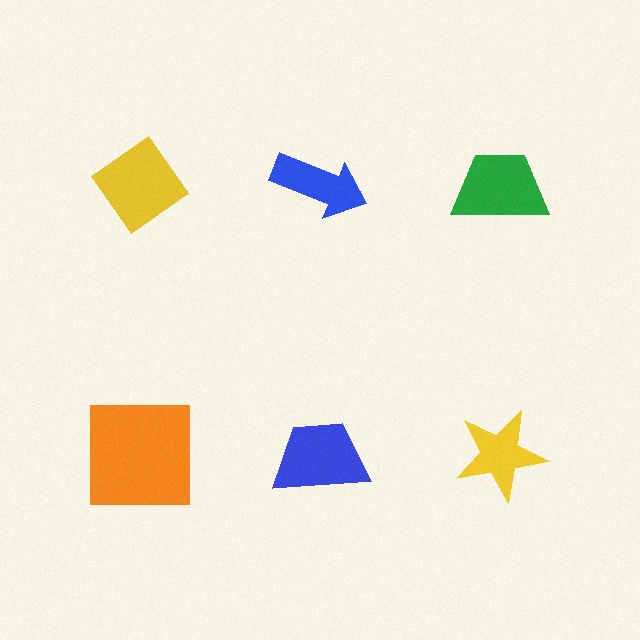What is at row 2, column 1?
An orange square.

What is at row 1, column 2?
A blue arrow.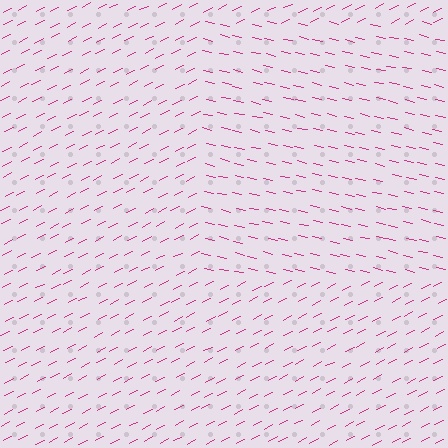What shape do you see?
I see a rectangle.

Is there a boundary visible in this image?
Yes, there is a texture boundary formed by a change in line orientation.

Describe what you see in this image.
The image is filled with small magenta line segments. A rectangle region in the image has lines oriented differently from the surrounding lines, creating a visible texture boundary.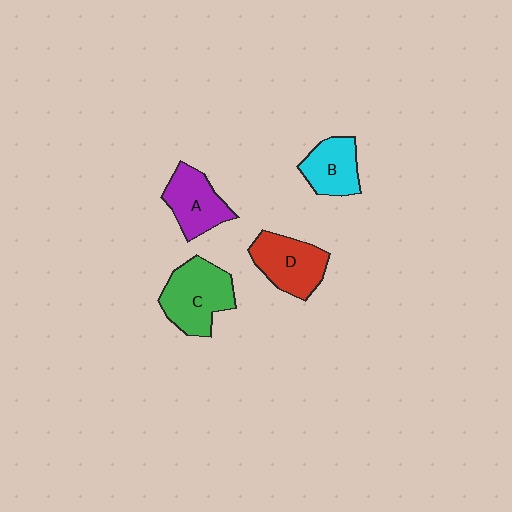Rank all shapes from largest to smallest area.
From largest to smallest: C (green), D (red), A (purple), B (cyan).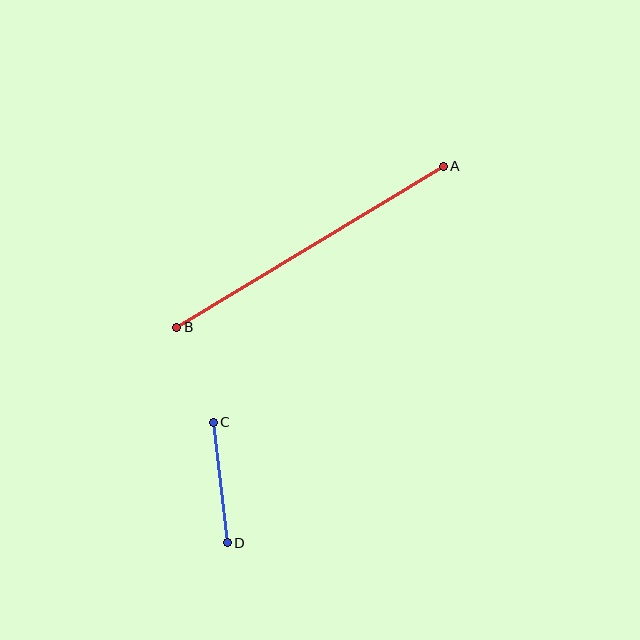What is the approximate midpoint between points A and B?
The midpoint is at approximately (310, 247) pixels.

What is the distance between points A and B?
The distance is approximately 312 pixels.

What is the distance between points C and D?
The distance is approximately 121 pixels.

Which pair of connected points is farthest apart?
Points A and B are farthest apart.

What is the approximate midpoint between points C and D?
The midpoint is at approximately (220, 482) pixels.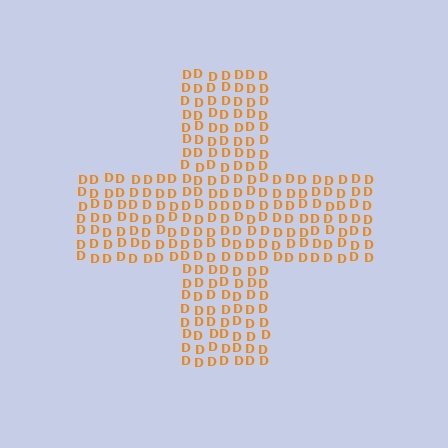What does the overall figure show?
The overall figure shows a cross.